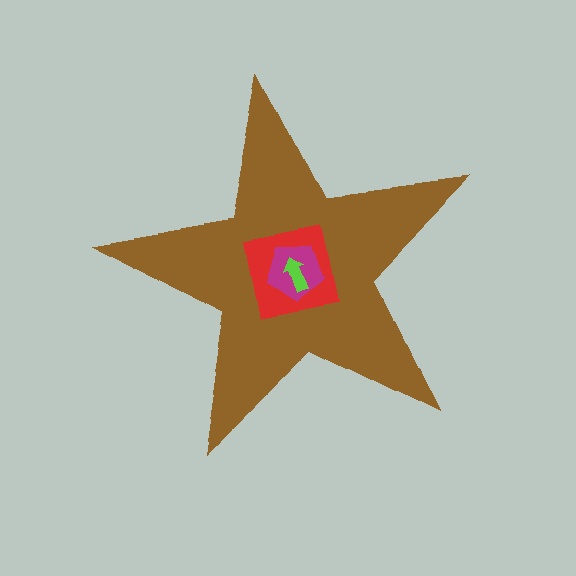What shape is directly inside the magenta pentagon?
The lime arrow.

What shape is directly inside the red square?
The magenta pentagon.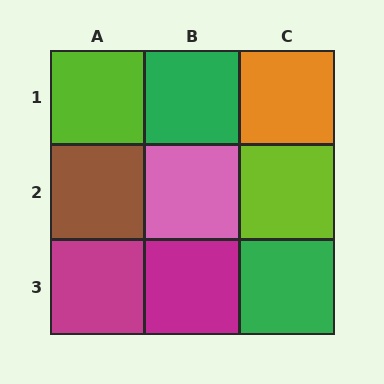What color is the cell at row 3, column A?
Magenta.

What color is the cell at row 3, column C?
Green.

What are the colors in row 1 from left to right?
Lime, green, orange.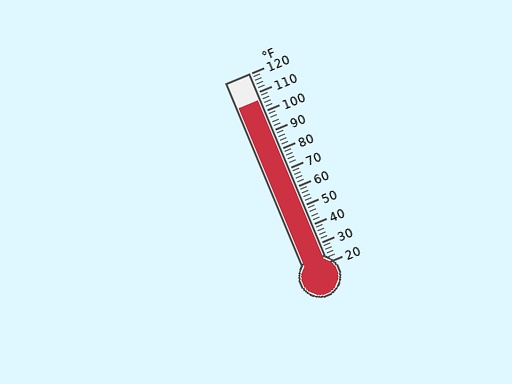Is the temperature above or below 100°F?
The temperature is above 100°F.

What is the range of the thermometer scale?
The thermometer scale ranges from 20°F to 120°F.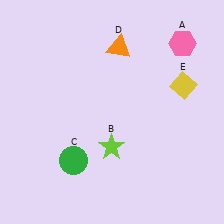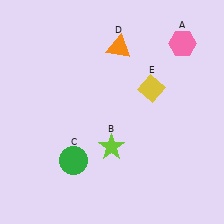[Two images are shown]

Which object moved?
The yellow diamond (E) moved left.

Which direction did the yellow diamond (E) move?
The yellow diamond (E) moved left.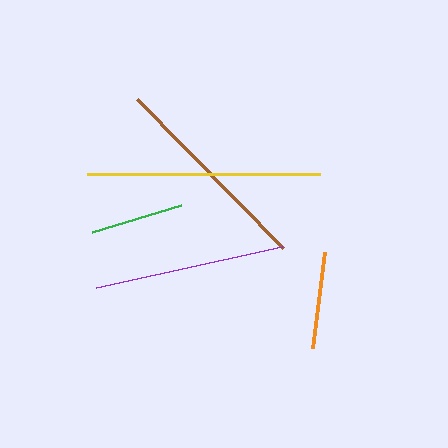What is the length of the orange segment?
The orange segment is approximately 96 pixels long.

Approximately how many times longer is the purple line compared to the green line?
The purple line is approximately 2.0 times the length of the green line.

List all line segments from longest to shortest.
From longest to shortest: yellow, brown, purple, orange, green.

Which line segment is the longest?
The yellow line is the longest at approximately 233 pixels.